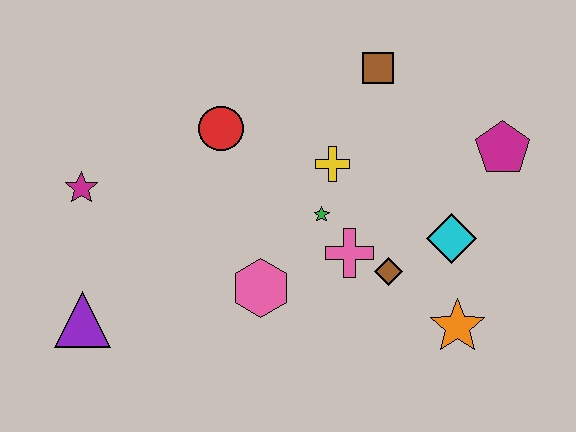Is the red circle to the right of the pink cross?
No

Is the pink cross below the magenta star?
Yes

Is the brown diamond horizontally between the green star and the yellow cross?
No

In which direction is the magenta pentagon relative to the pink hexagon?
The magenta pentagon is to the right of the pink hexagon.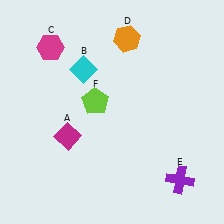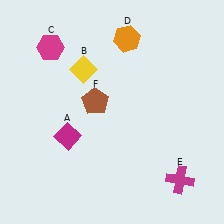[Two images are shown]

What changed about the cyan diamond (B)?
In Image 1, B is cyan. In Image 2, it changed to yellow.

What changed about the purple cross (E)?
In Image 1, E is purple. In Image 2, it changed to magenta.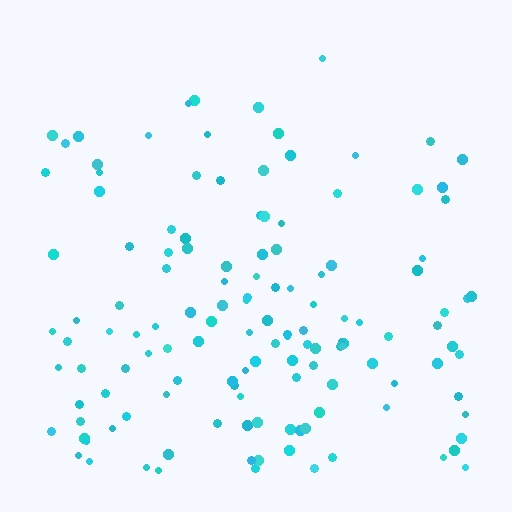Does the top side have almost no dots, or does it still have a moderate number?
Still a moderate number, just noticeably fewer than the bottom.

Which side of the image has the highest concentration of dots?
The bottom.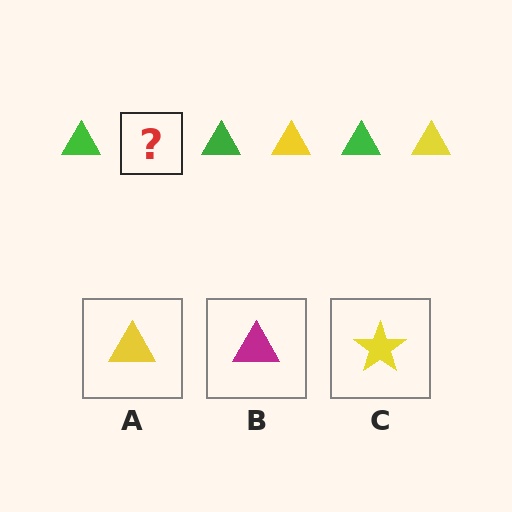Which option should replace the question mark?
Option A.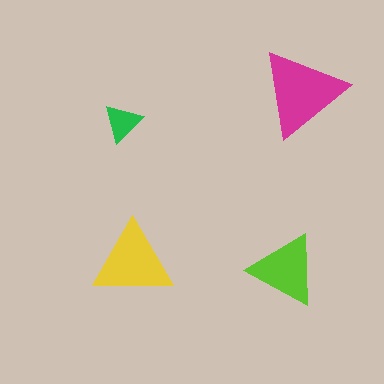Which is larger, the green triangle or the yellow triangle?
The yellow one.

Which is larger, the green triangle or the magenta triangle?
The magenta one.